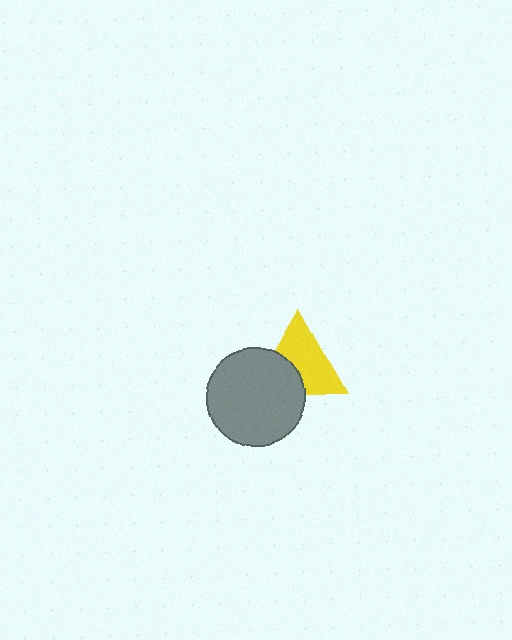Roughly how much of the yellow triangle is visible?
About half of it is visible (roughly 63%).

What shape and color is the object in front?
The object in front is a gray circle.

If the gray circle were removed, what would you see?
You would see the complete yellow triangle.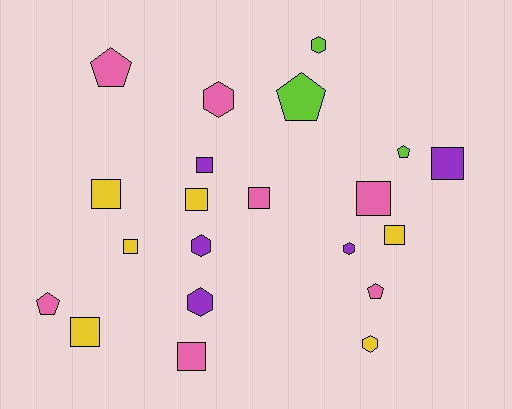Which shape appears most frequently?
Square, with 10 objects.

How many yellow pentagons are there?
There are no yellow pentagons.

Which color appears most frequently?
Pink, with 7 objects.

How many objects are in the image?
There are 21 objects.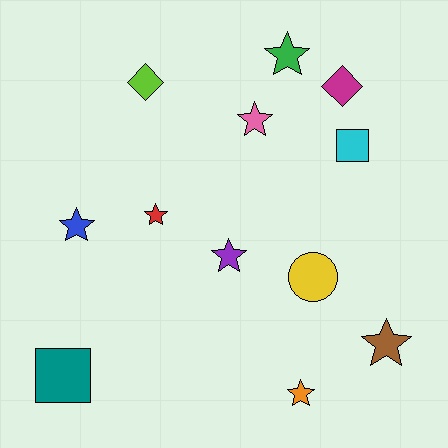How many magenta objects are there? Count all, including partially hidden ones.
There is 1 magenta object.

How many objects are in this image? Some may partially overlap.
There are 12 objects.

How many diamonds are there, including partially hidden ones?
There are 2 diamonds.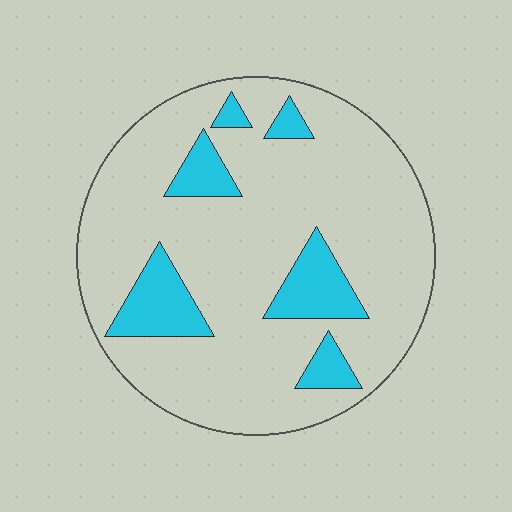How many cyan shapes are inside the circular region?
6.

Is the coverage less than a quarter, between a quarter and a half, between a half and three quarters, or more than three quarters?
Less than a quarter.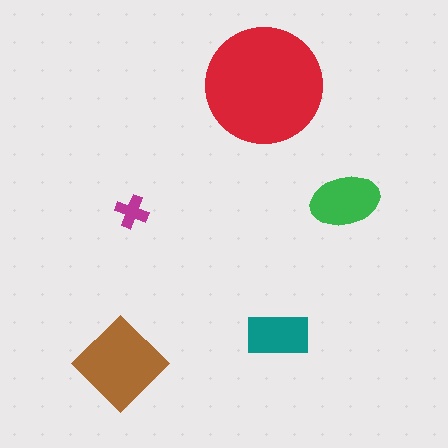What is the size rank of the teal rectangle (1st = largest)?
4th.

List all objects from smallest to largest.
The magenta cross, the teal rectangle, the green ellipse, the brown diamond, the red circle.